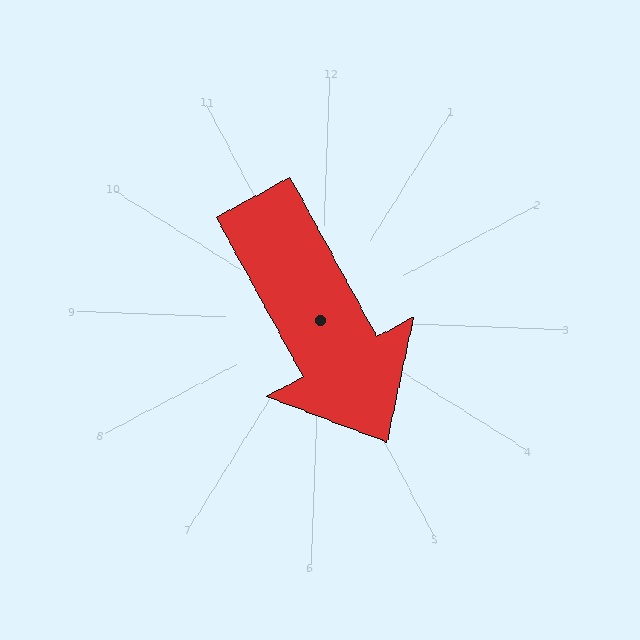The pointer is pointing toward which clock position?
Roughly 5 o'clock.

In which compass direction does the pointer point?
Southeast.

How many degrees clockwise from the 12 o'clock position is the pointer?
Approximately 149 degrees.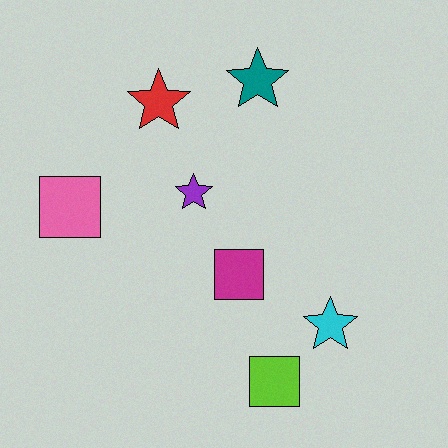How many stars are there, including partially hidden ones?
There are 4 stars.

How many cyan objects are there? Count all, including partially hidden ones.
There is 1 cyan object.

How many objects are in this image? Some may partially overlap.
There are 7 objects.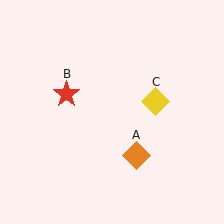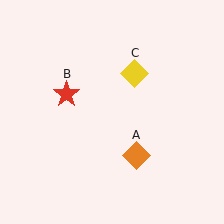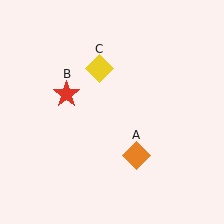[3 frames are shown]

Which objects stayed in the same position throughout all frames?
Orange diamond (object A) and red star (object B) remained stationary.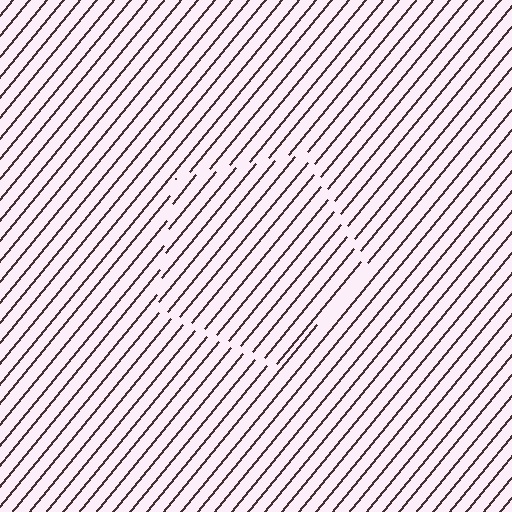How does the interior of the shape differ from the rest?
The interior of the shape contains the same grating, shifted by half a period — the contour is defined by the phase discontinuity where line-ends from the inner and outer gratings abut.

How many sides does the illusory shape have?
5 sides — the line-ends trace a pentagon.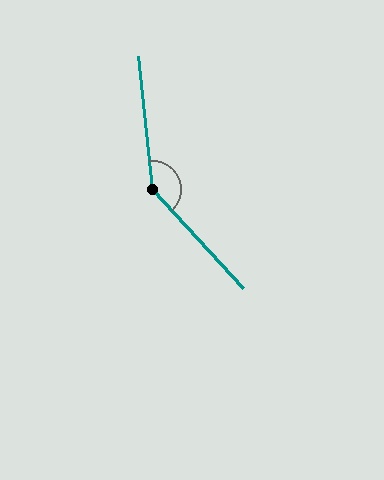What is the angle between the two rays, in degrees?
Approximately 144 degrees.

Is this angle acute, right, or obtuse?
It is obtuse.